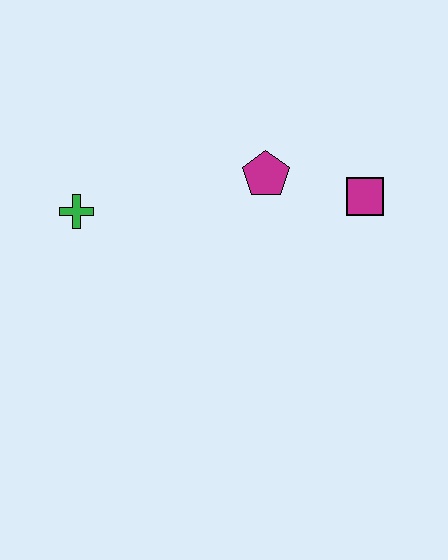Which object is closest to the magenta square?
The magenta pentagon is closest to the magenta square.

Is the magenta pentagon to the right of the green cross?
Yes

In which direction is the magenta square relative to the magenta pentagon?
The magenta square is to the right of the magenta pentagon.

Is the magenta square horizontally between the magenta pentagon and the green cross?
No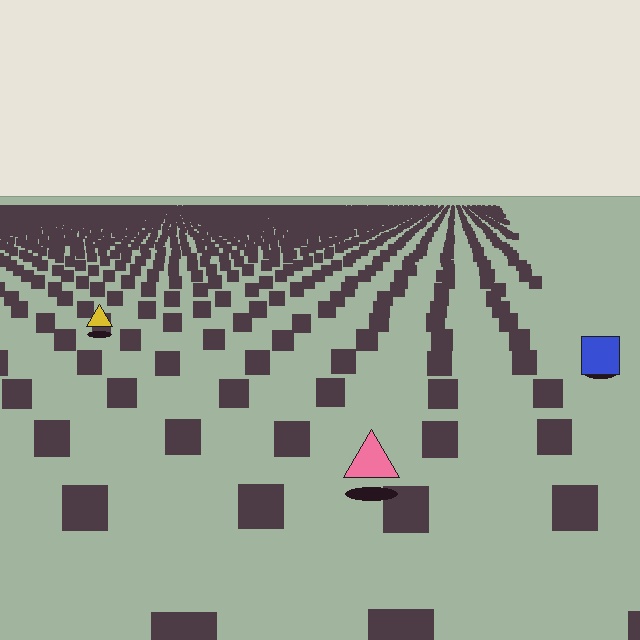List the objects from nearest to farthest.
From nearest to farthest: the pink triangle, the blue square, the yellow triangle.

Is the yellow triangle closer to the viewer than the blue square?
No. The blue square is closer — you can tell from the texture gradient: the ground texture is coarser near it.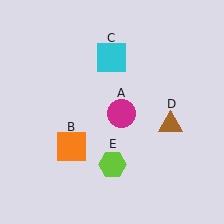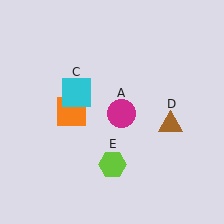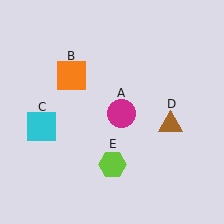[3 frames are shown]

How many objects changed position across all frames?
2 objects changed position: orange square (object B), cyan square (object C).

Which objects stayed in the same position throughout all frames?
Magenta circle (object A) and brown triangle (object D) and lime hexagon (object E) remained stationary.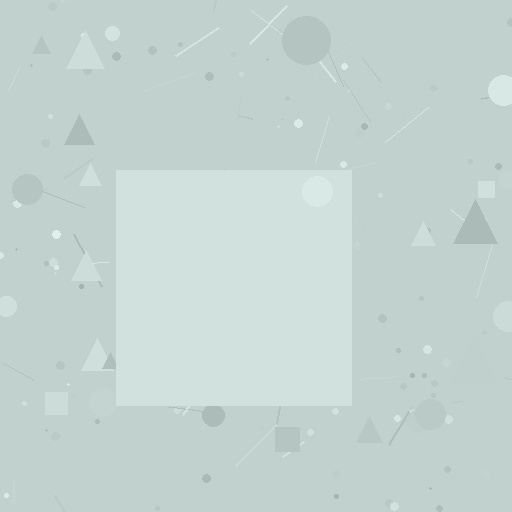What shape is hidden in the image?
A square is hidden in the image.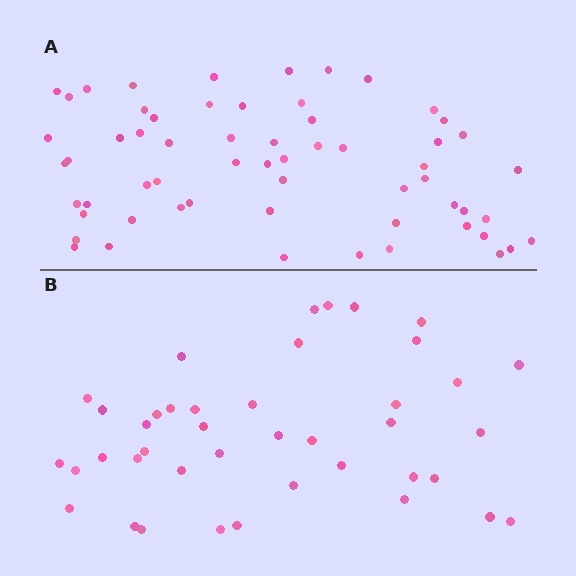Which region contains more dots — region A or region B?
Region A (the top region) has more dots.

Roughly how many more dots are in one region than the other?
Region A has approximately 20 more dots than region B.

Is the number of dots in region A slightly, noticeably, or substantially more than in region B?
Region A has substantially more. The ratio is roughly 1.5 to 1.